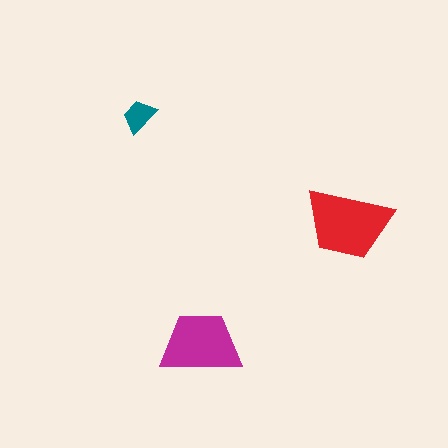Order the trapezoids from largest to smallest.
the red one, the magenta one, the teal one.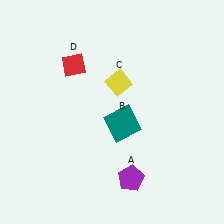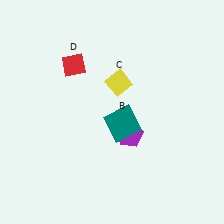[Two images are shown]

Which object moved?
The purple pentagon (A) moved up.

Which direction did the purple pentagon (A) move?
The purple pentagon (A) moved up.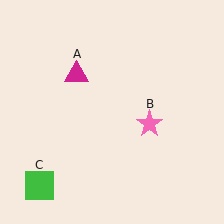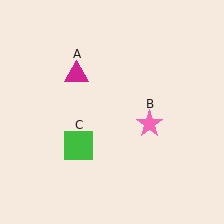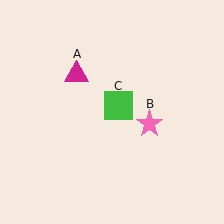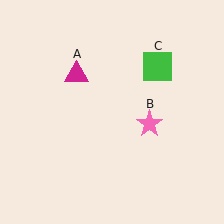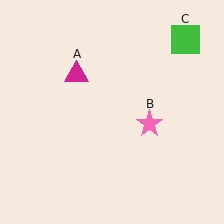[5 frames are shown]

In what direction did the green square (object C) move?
The green square (object C) moved up and to the right.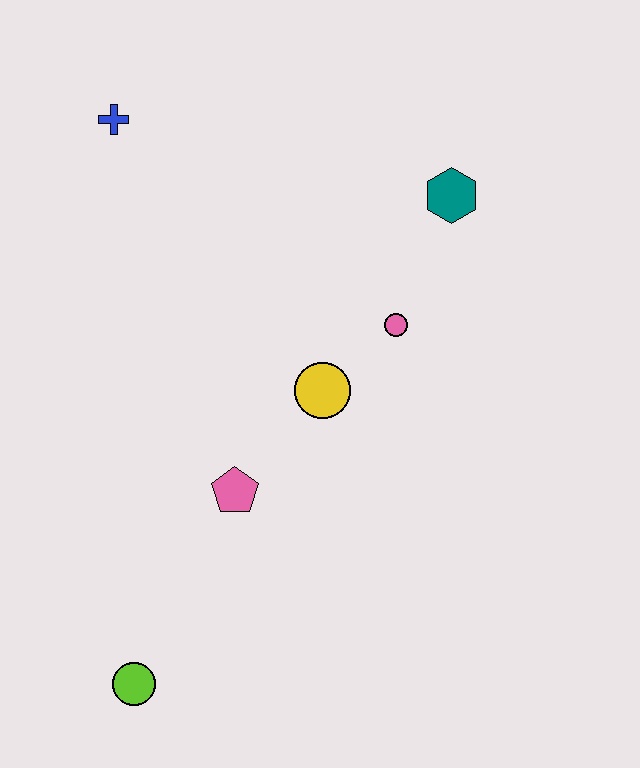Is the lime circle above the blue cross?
No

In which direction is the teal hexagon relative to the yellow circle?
The teal hexagon is above the yellow circle.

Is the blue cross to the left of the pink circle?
Yes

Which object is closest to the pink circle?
The yellow circle is closest to the pink circle.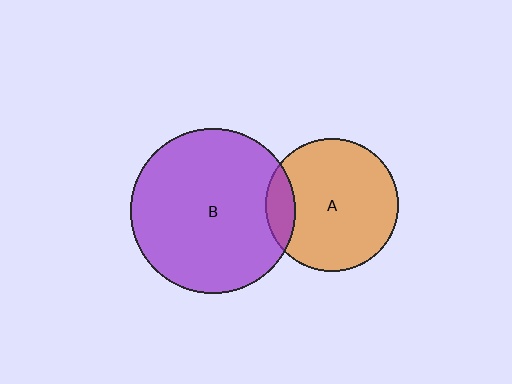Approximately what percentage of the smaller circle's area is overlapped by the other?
Approximately 15%.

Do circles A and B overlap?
Yes.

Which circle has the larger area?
Circle B (purple).